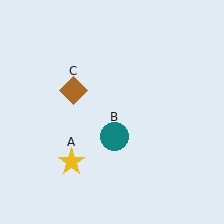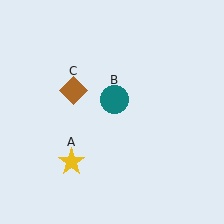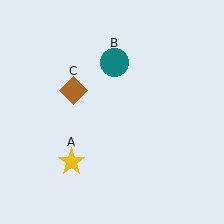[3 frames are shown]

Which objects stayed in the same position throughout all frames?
Yellow star (object A) and brown diamond (object C) remained stationary.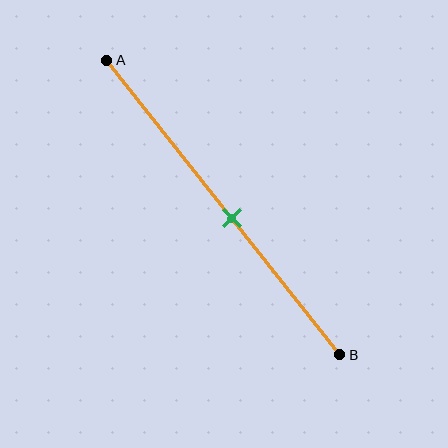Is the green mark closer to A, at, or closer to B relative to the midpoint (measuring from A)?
The green mark is closer to point B than the midpoint of segment AB.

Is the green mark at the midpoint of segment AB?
No, the mark is at about 55% from A, not at the 50% midpoint.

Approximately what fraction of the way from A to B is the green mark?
The green mark is approximately 55% of the way from A to B.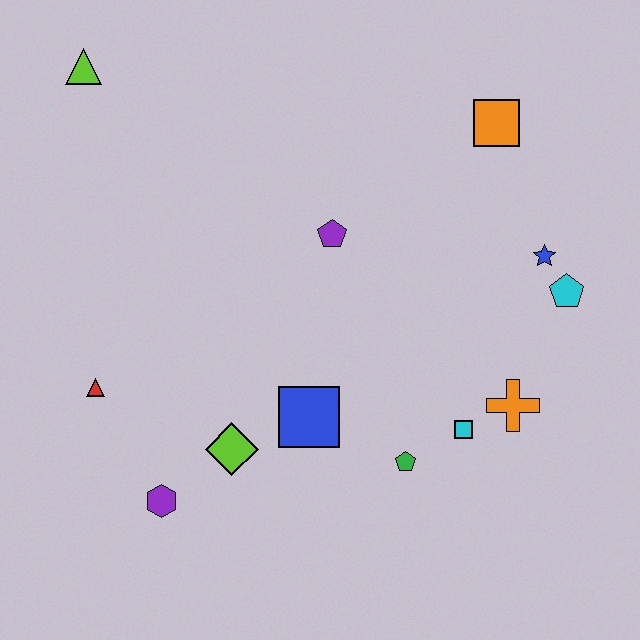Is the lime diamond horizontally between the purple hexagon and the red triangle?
No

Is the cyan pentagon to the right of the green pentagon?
Yes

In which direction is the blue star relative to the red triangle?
The blue star is to the right of the red triangle.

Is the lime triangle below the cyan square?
No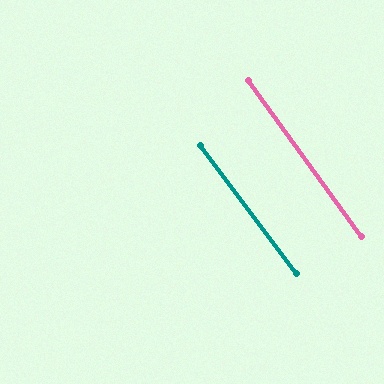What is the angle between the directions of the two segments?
Approximately 1 degree.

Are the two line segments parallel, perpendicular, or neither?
Parallel — their directions differ by only 1.1°.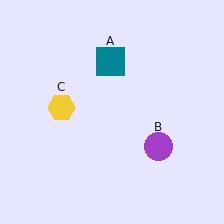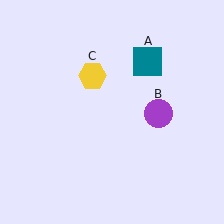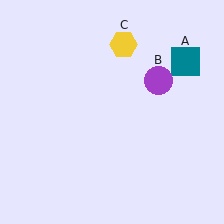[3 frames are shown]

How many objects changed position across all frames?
3 objects changed position: teal square (object A), purple circle (object B), yellow hexagon (object C).